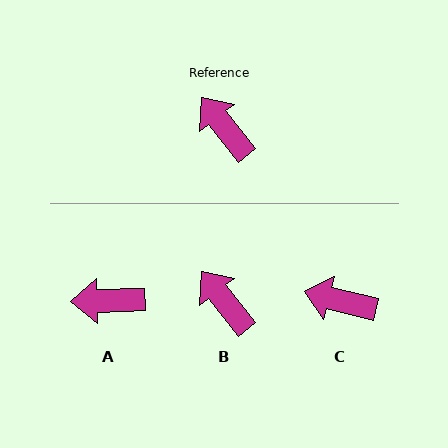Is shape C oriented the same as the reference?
No, it is off by about 38 degrees.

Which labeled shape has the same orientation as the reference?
B.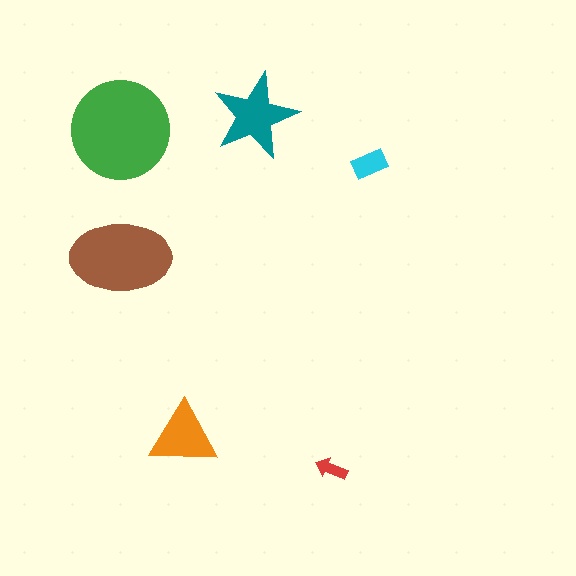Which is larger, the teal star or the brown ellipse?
The brown ellipse.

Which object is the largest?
The green circle.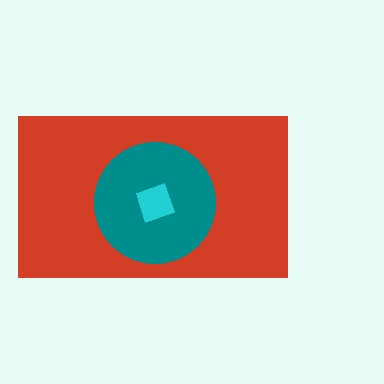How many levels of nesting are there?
3.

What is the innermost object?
The cyan square.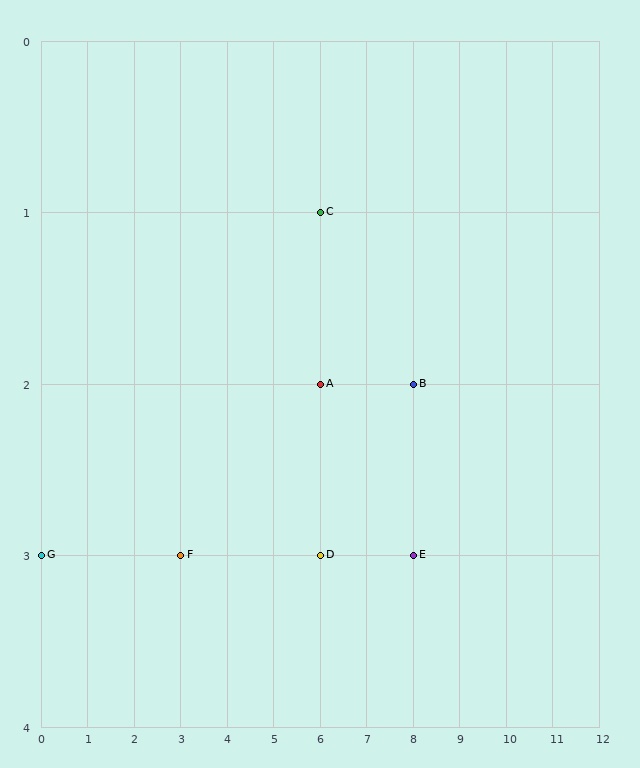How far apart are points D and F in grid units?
Points D and F are 3 columns apart.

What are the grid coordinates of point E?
Point E is at grid coordinates (8, 3).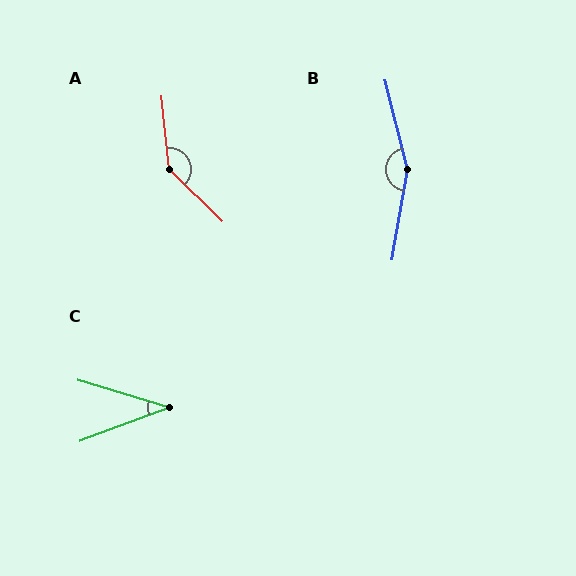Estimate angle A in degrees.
Approximately 140 degrees.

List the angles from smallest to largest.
C (37°), A (140°), B (156°).